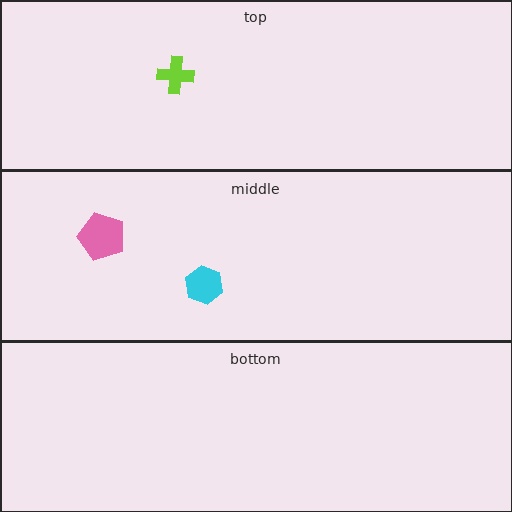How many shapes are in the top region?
1.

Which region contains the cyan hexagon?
The middle region.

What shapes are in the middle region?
The cyan hexagon, the pink pentagon.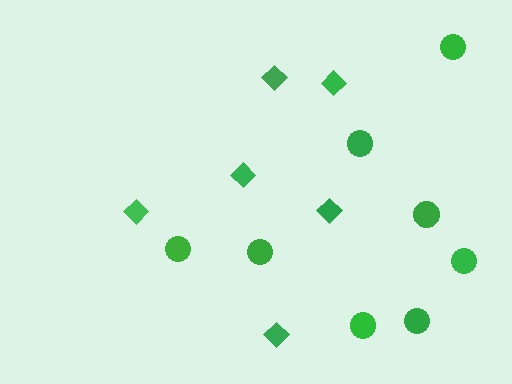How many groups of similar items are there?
There are 2 groups: one group of diamonds (6) and one group of circles (8).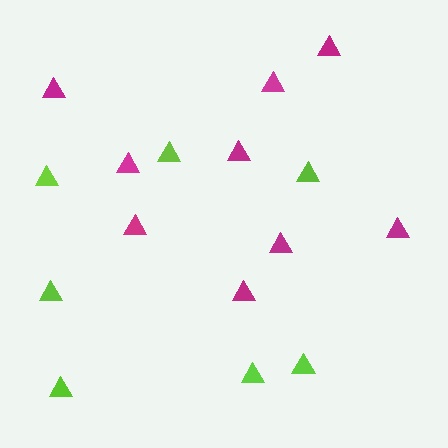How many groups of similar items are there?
There are 2 groups: one group of lime triangles (7) and one group of magenta triangles (9).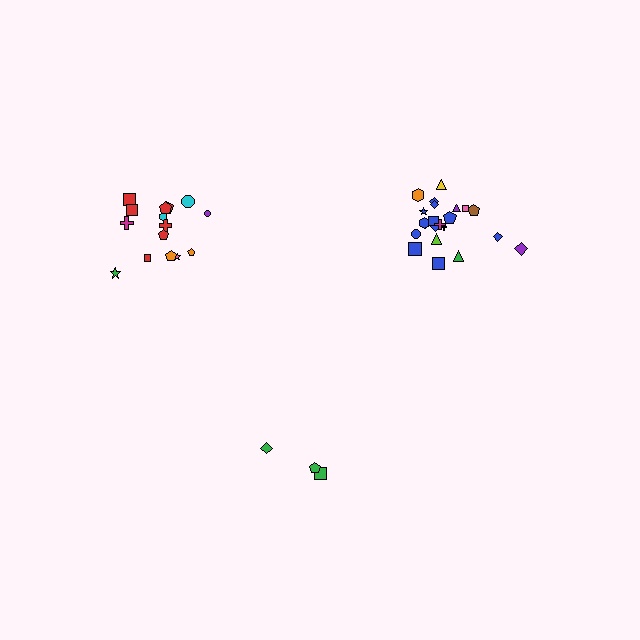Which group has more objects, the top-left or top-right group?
The top-right group.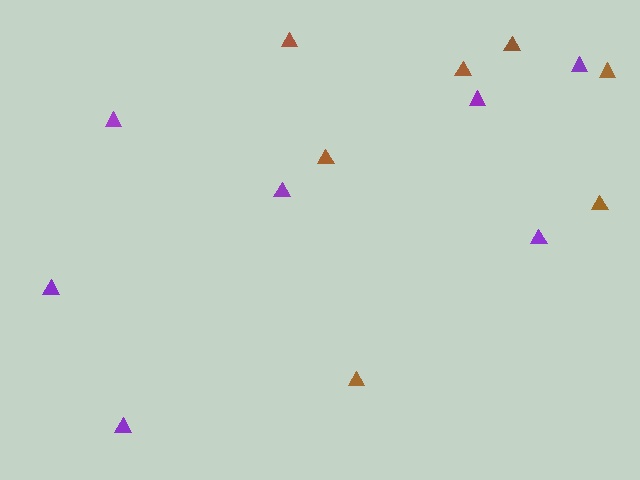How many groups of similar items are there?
There are 2 groups: one group of brown triangles (7) and one group of purple triangles (7).